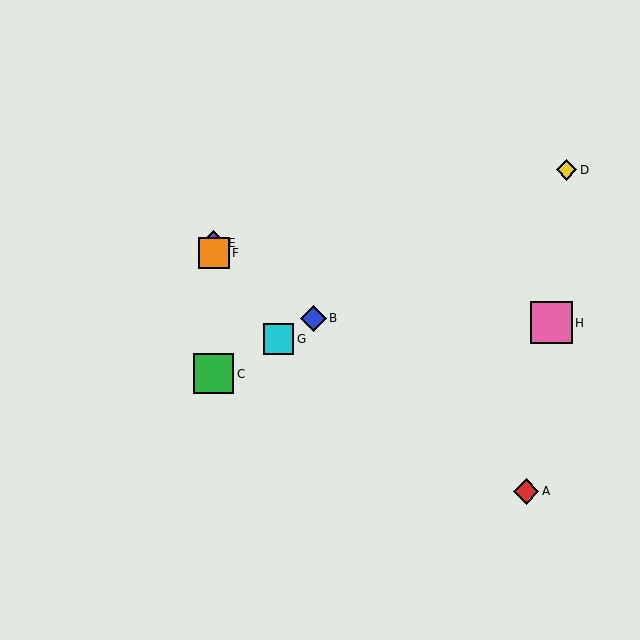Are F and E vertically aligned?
Yes, both are at x≈214.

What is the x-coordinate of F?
Object F is at x≈214.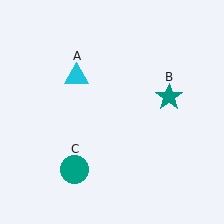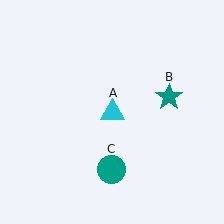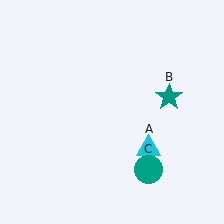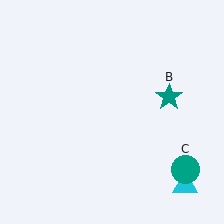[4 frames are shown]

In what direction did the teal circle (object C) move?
The teal circle (object C) moved right.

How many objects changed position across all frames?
2 objects changed position: cyan triangle (object A), teal circle (object C).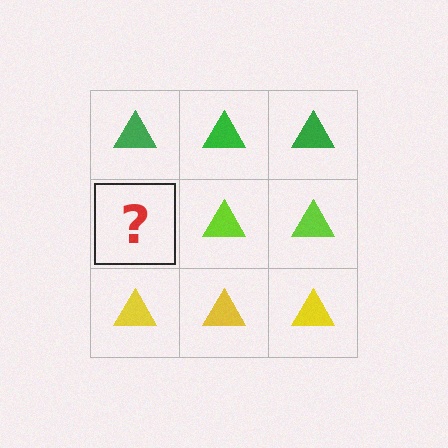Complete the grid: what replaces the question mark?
The question mark should be replaced with a lime triangle.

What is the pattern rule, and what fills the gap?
The rule is that each row has a consistent color. The gap should be filled with a lime triangle.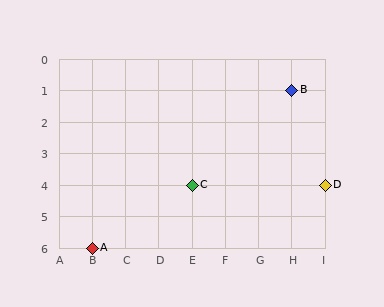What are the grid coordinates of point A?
Point A is at grid coordinates (B, 6).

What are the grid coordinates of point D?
Point D is at grid coordinates (I, 4).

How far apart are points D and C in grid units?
Points D and C are 4 columns apart.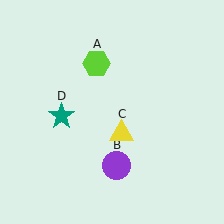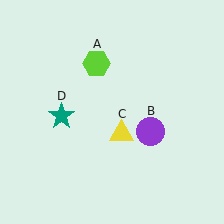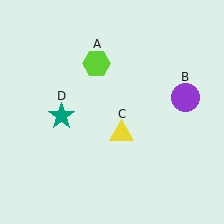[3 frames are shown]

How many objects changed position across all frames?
1 object changed position: purple circle (object B).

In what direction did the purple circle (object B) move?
The purple circle (object B) moved up and to the right.